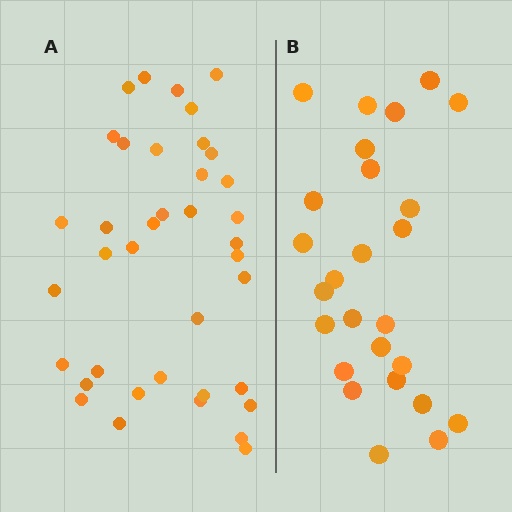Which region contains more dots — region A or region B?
Region A (the left region) has more dots.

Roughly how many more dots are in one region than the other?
Region A has roughly 12 or so more dots than region B.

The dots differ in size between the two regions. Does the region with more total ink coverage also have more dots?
No. Region B has more total ink coverage because its dots are larger, but region A actually contains more individual dots. Total area can be misleading — the number of items is what matters here.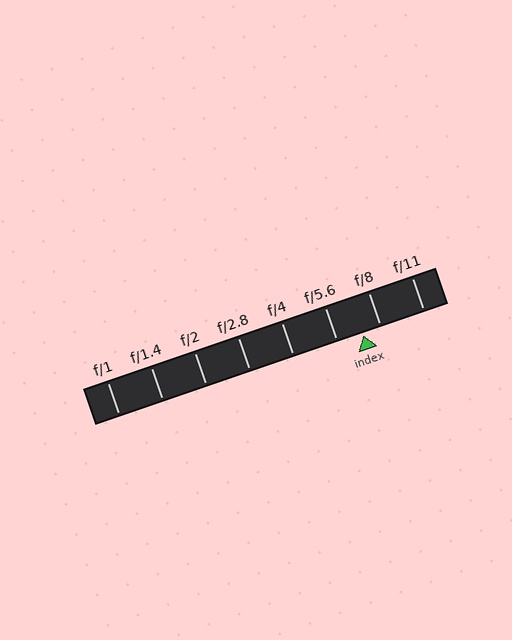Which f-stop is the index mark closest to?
The index mark is closest to f/8.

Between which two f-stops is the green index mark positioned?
The index mark is between f/5.6 and f/8.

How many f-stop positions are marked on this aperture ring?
There are 8 f-stop positions marked.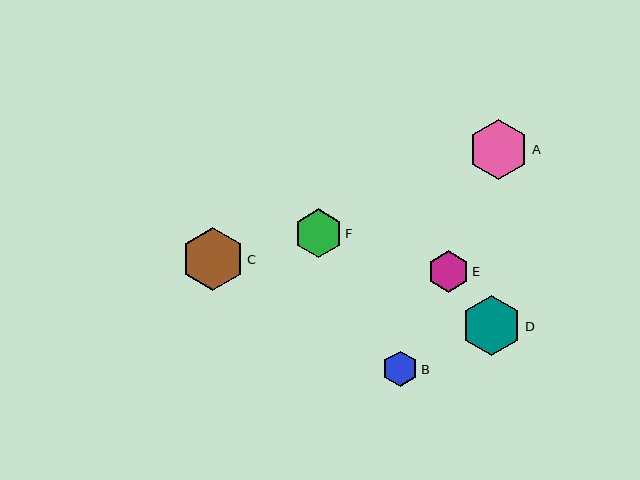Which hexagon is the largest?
Hexagon C is the largest with a size of approximately 63 pixels.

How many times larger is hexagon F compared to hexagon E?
Hexagon F is approximately 1.2 times the size of hexagon E.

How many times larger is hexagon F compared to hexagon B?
Hexagon F is approximately 1.4 times the size of hexagon B.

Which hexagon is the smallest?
Hexagon B is the smallest with a size of approximately 35 pixels.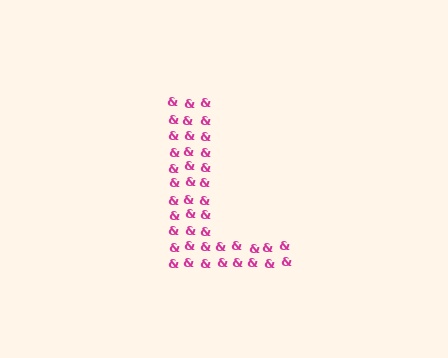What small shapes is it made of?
It is made of small ampersands.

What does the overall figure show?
The overall figure shows the letter L.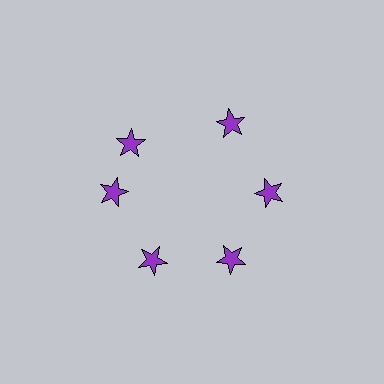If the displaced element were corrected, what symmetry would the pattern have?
It would have 6-fold rotational symmetry — the pattern would map onto itself every 60 degrees.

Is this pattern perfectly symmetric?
No. The 6 purple stars are arranged in a ring, but one element near the 11 o'clock position is rotated out of alignment along the ring, breaking the 6-fold rotational symmetry.